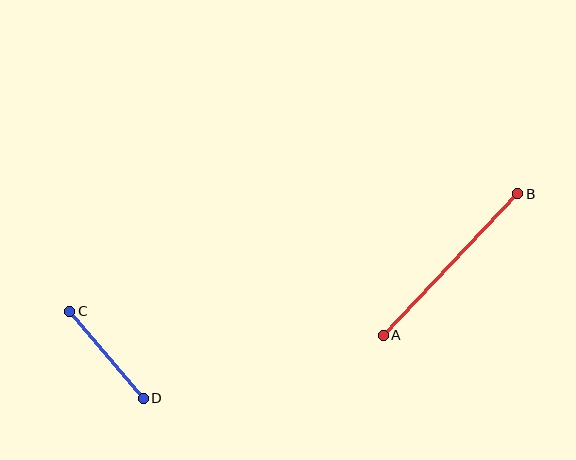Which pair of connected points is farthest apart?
Points A and B are farthest apart.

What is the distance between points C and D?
The distance is approximately 114 pixels.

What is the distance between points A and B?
The distance is approximately 195 pixels.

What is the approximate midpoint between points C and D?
The midpoint is at approximately (106, 355) pixels.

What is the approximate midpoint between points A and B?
The midpoint is at approximately (450, 264) pixels.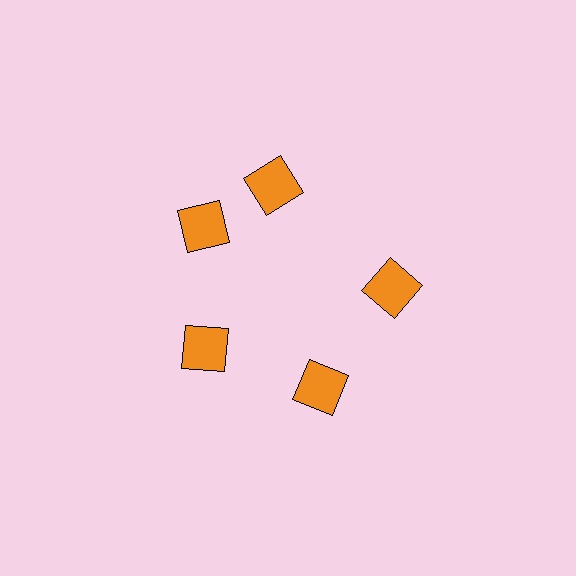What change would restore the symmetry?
The symmetry would be restored by rotating it back into even spacing with its neighbors so that all 5 squares sit at equal angles and equal distance from the center.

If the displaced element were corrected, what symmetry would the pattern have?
It would have 5-fold rotational symmetry — the pattern would map onto itself every 72 degrees.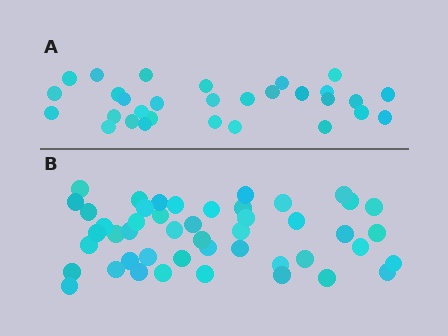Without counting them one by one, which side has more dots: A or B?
Region B (the bottom region) has more dots.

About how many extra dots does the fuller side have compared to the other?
Region B has approximately 15 more dots than region A.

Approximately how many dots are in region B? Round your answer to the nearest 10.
About 50 dots. (The exact count is 47, which rounds to 50.)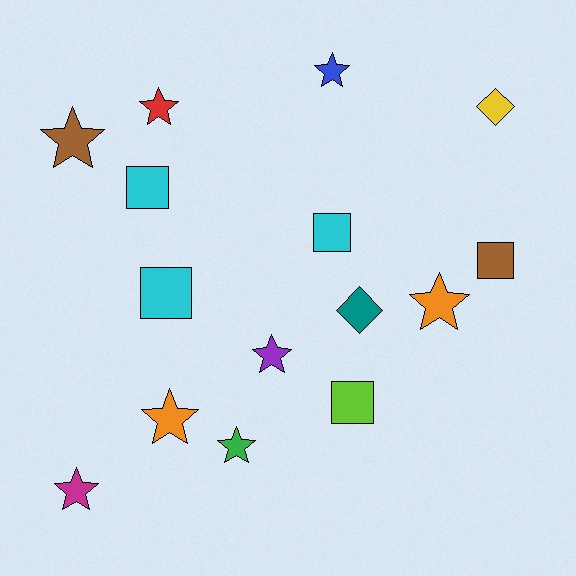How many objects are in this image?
There are 15 objects.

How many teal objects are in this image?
There is 1 teal object.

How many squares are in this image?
There are 5 squares.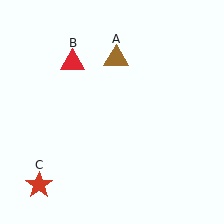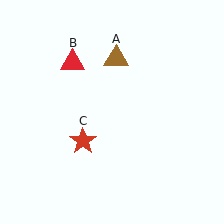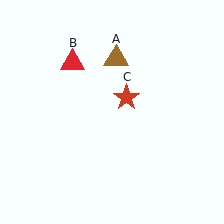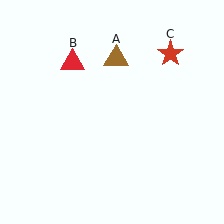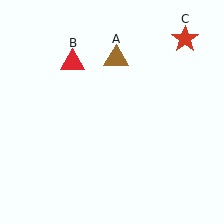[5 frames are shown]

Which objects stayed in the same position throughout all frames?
Brown triangle (object A) and red triangle (object B) remained stationary.